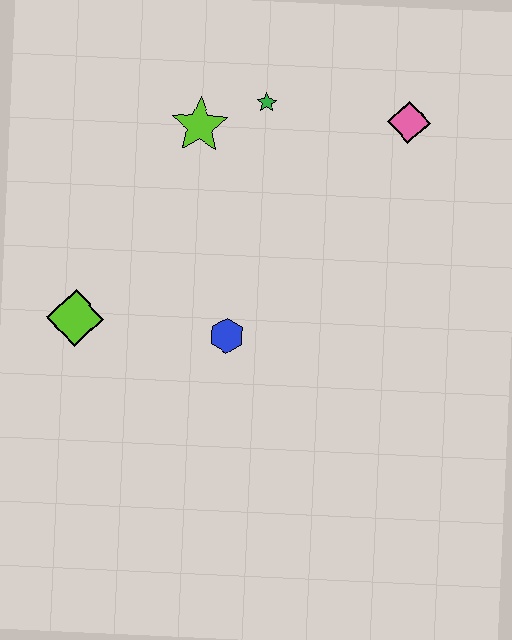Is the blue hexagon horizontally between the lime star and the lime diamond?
No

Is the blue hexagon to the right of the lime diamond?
Yes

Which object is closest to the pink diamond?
The green star is closest to the pink diamond.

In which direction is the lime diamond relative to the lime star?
The lime diamond is below the lime star.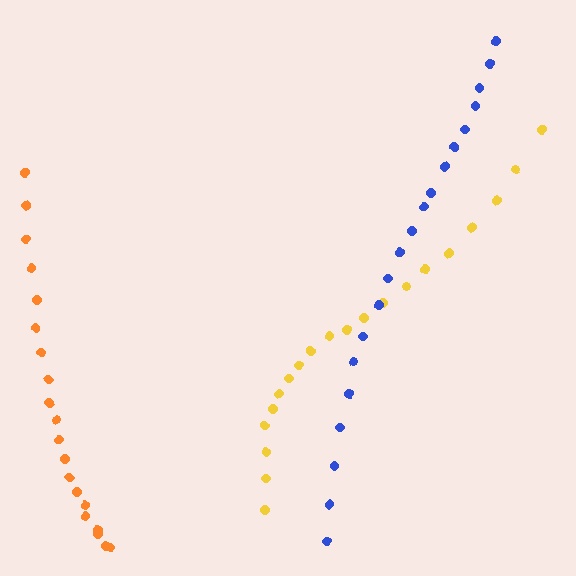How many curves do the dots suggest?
There are 3 distinct paths.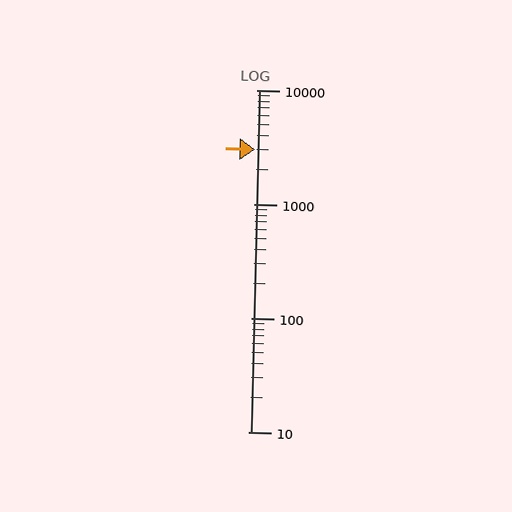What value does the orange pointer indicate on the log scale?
The pointer indicates approximately 3000.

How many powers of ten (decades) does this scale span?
The scale spans 3 decades, from 10 to 10000.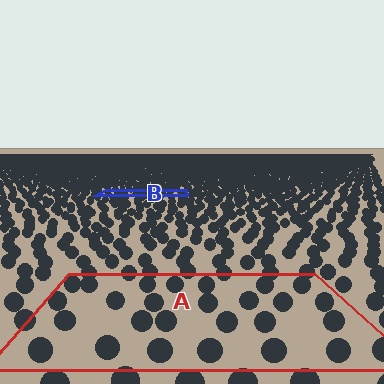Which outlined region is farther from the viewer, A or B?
Region B is farther from the viewer — the texture elements inside it appear smaller and more densely packed.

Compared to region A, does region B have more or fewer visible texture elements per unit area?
Region B has more texture elements per unit area — they are packed more densely because it is farther away.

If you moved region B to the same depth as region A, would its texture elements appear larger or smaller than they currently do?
They would appear larger. At a closer depth, the same texture elements are projected at a bigger on-screen size.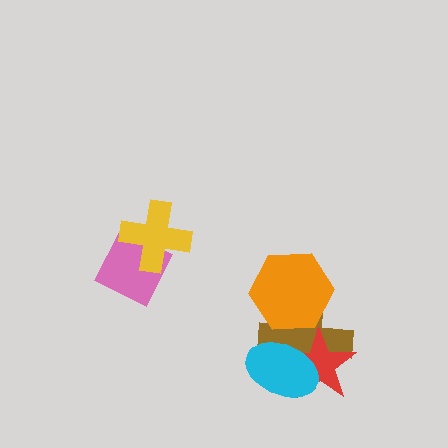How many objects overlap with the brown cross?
3 objects overlap with the brown cross.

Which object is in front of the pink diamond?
The yellow cross is in front of the pink diamond.